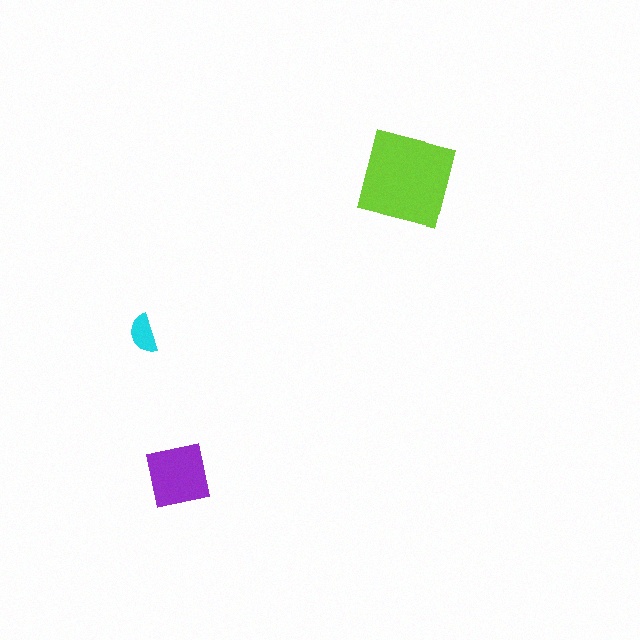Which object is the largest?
The lime square.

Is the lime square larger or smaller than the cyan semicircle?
Larger.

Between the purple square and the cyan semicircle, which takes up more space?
The purple square.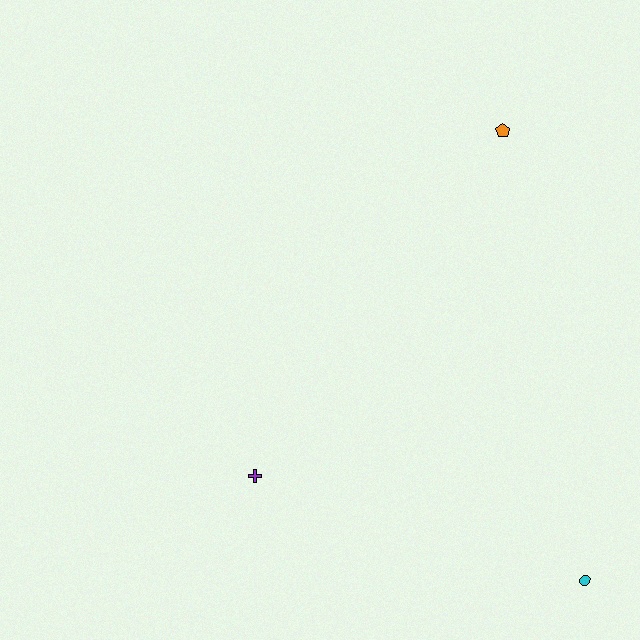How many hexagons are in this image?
There are no hexagons.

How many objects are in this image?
There are 3 objects.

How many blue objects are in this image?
There are no blue objects.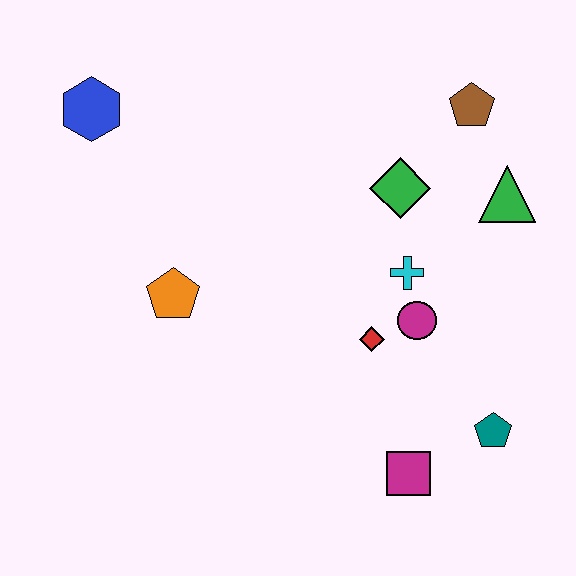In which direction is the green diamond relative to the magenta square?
The green diamond is above the magenta square.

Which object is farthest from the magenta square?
The blue hexagon is farthest from the magenta square.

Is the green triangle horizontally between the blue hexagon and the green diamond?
No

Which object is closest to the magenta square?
The teal pentagon is closest to the magenta square.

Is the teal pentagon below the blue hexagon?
Yes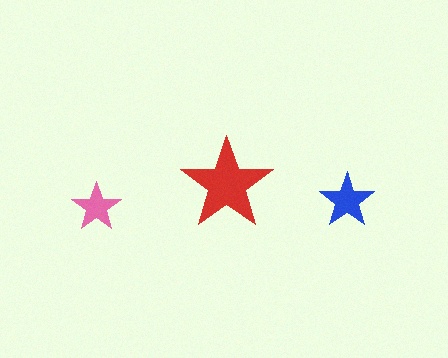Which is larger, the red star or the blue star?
The red one.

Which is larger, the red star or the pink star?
The red one.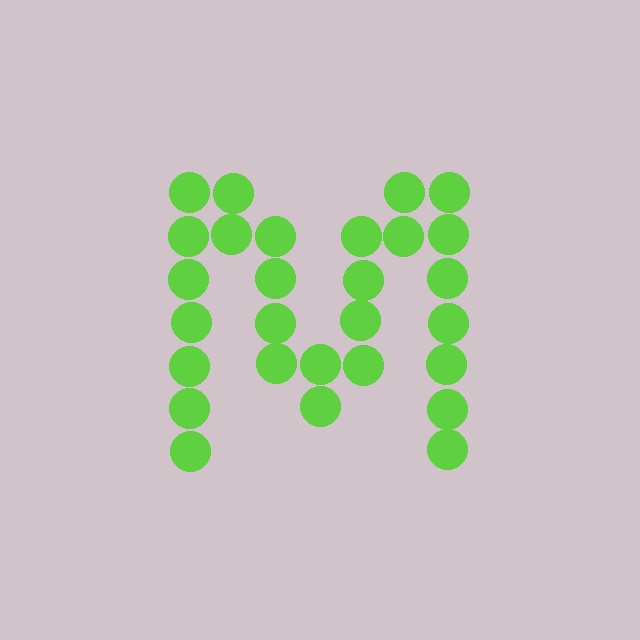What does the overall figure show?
The overall figure shows the letter M.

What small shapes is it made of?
It is made of small circles.